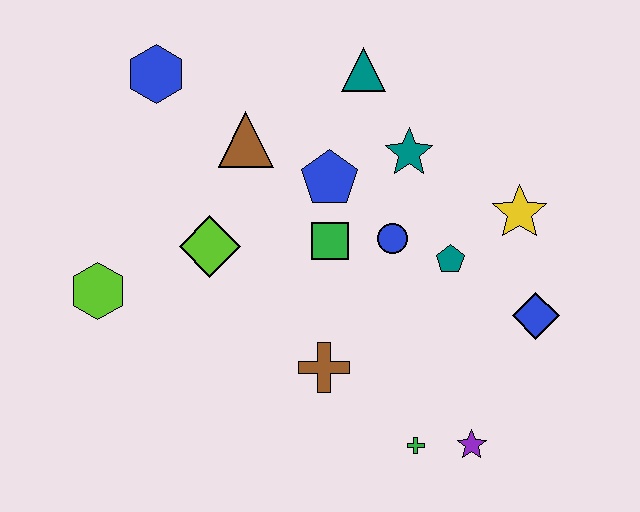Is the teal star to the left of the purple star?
Yes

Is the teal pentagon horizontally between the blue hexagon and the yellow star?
Yes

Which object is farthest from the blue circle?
The lime hexagon is farthest from the blue circle.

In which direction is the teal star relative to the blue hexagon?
The teal star is to the right of the blue hexagon.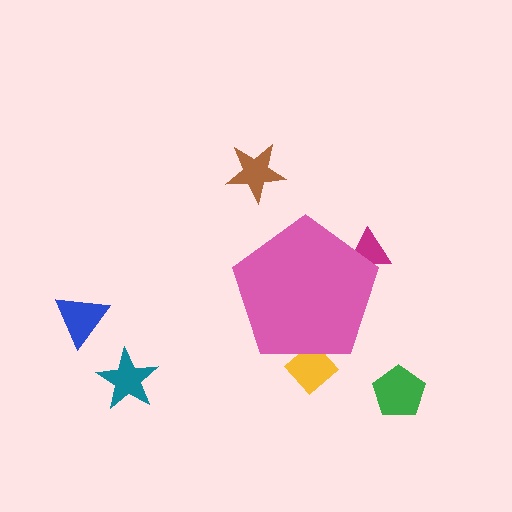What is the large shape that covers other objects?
A pink pentagon.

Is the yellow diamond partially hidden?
Yes, the yellow diamond is partially hidden behind the pink pentagon.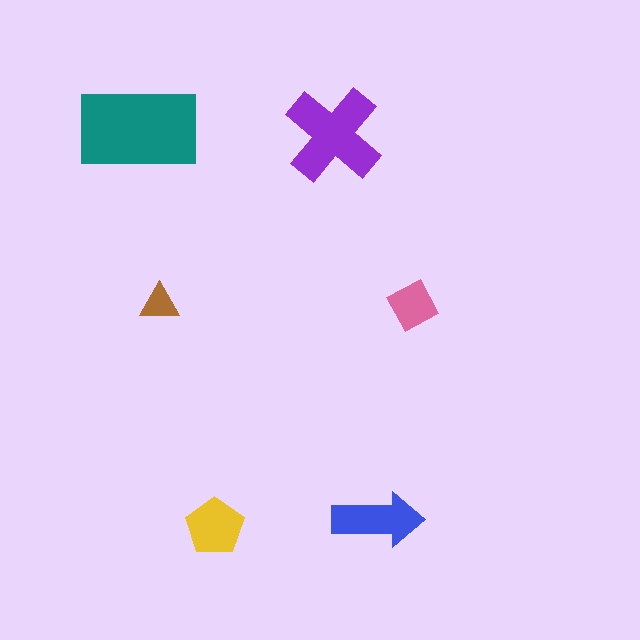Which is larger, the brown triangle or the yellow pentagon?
The yellow pentagon.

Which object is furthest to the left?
The teal rectangle is leftmost.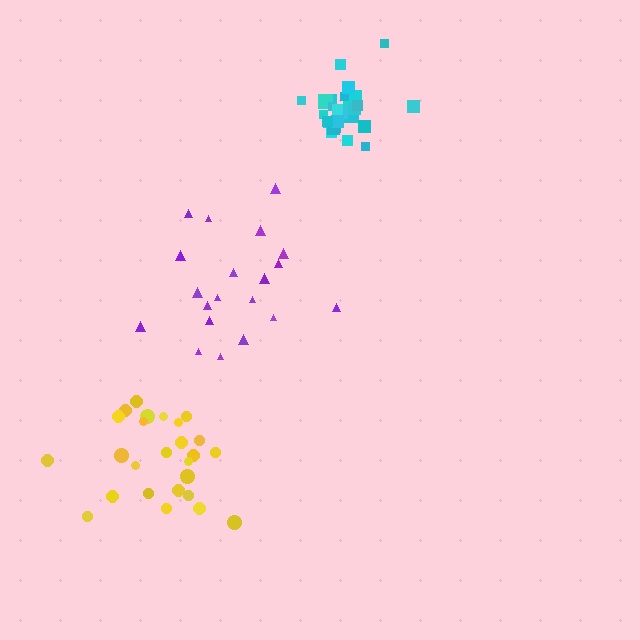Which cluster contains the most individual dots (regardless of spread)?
Cyan (28).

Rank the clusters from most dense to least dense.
cyan, yellow, purple.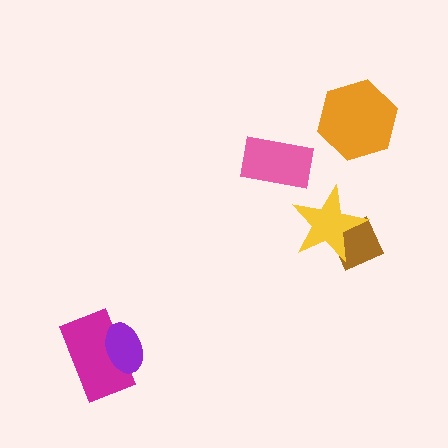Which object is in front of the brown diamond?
The yellow star is in front of the brown diamond.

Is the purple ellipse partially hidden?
No, no other shape covers it.